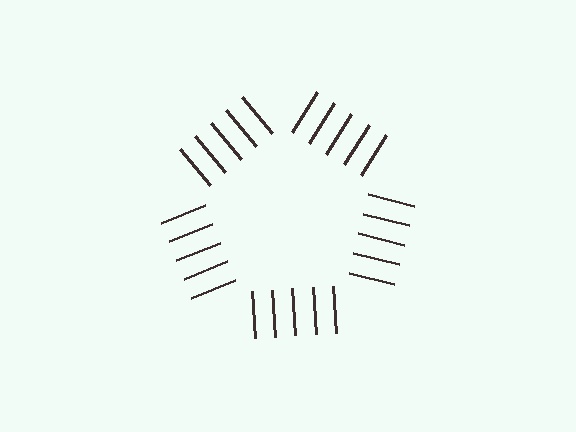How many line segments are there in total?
25 — 5 along each of the 5 edges.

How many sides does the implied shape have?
5 sides — the line-ends trace a pentagon.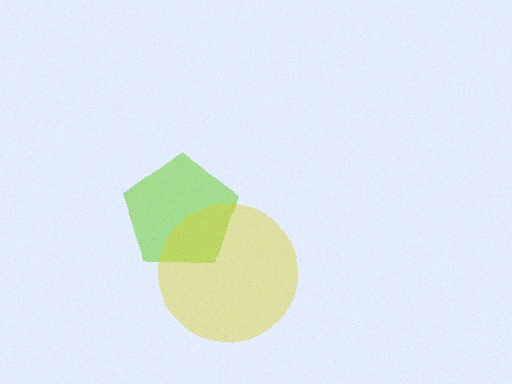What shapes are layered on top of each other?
The layered shapes are: a lime pentagon, a yellow circle.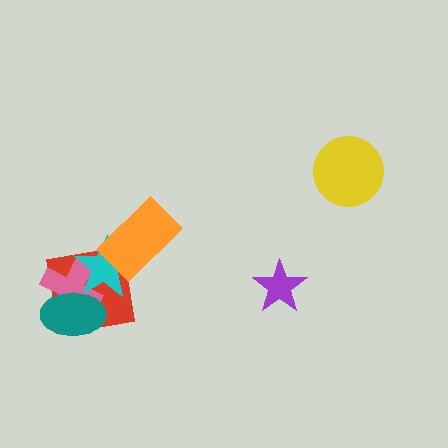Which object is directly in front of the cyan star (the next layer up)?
The orange rectangle is directly in front of the cyan star.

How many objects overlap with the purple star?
0 objects overlap with the purple star.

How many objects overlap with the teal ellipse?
3 objects overlap with the teal ellipse.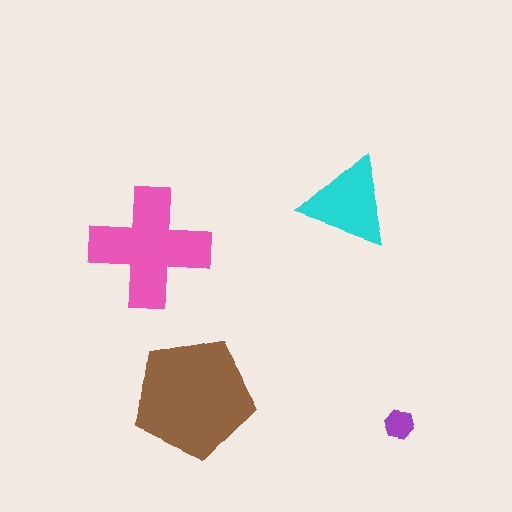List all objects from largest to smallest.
The brown pentagon, the pink cross, the cyan triangle, the purple hexagon.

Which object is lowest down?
The purple hexagon is bottommost.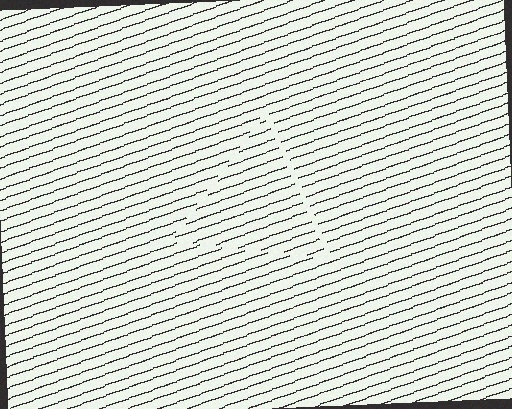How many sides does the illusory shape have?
3 sides — the line-ends trace a triangle.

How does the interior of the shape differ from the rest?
The interior of the shape contains the same grating, shifted by half a period — the contour is defined by the phase discontinuity where line-ends from the inner and outer gratings abut.